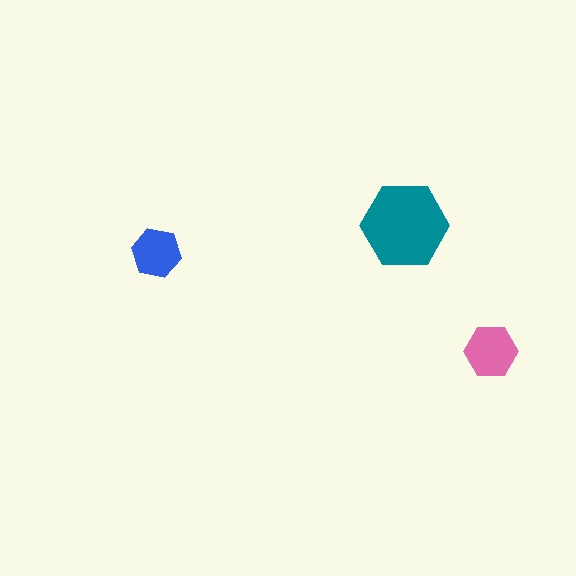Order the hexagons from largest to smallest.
the teal one, the pink one, the blue one.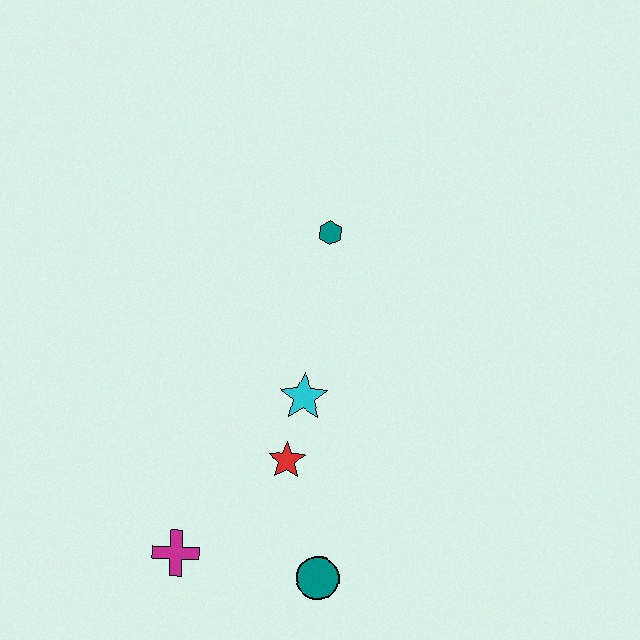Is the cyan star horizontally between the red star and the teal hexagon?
Yes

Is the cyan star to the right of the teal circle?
No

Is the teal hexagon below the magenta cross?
No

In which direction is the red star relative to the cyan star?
The red star is below the cyan star.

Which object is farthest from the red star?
The teal hexagon is farthest from the red star.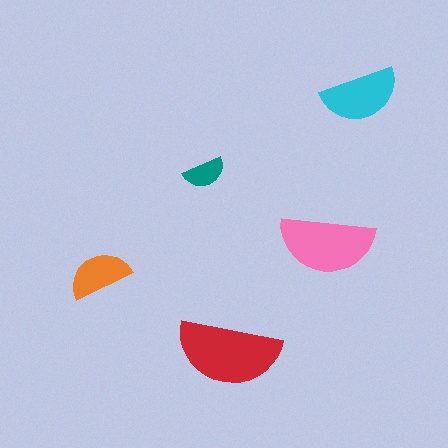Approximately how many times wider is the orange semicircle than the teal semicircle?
About 1.5 times wider.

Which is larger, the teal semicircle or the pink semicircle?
The pink one.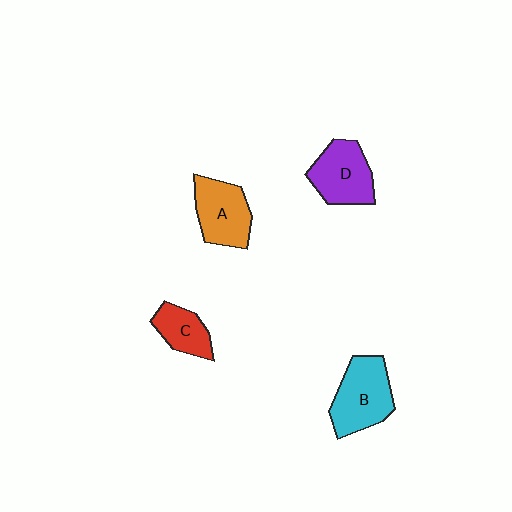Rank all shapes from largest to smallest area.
From largest to smallest: B (cyan), D (purple), A (orange), C (red).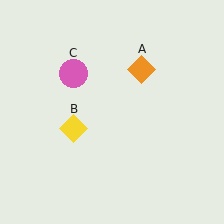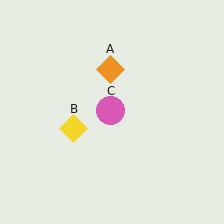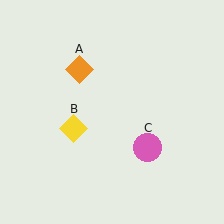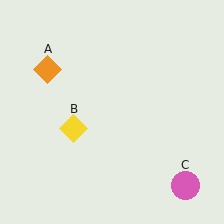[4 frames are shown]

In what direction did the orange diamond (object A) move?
The orange diamond (object A) moved left.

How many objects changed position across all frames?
2 objects changed position: orange diamond (object A), pink circle (object C).